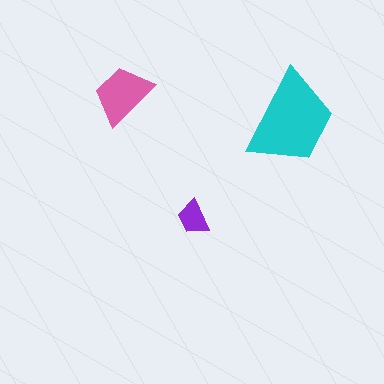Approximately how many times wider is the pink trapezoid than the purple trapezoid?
About 2 times wider.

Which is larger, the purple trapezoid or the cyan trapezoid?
The cyan one.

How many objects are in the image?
There are 3 objects in the image.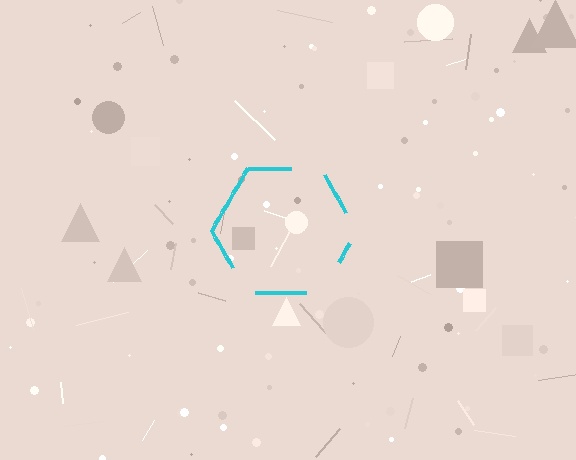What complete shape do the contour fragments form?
The contour fragments form a hexagon.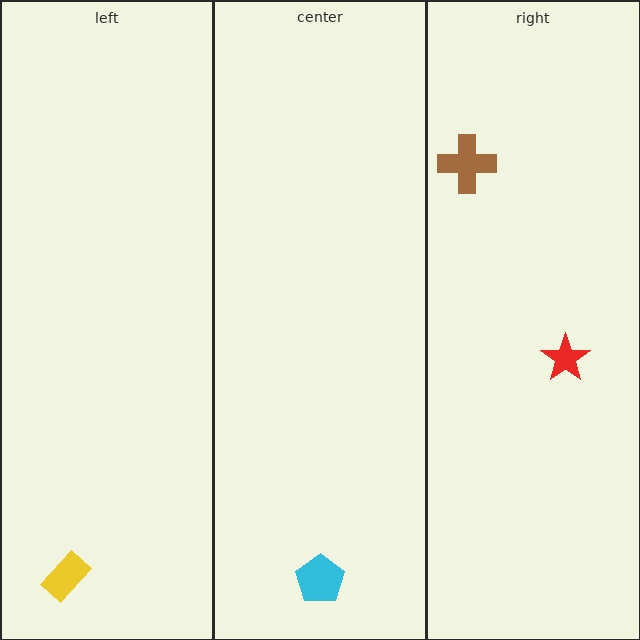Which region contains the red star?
The right region.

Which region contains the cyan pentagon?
The center region.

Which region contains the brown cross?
The right region.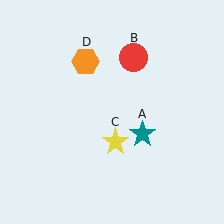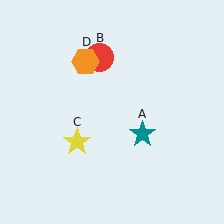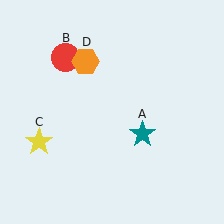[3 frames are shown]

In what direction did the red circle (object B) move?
The red circle (object B) moved left.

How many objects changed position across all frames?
2 objects changed position: red circle (object B), yellow star (object C).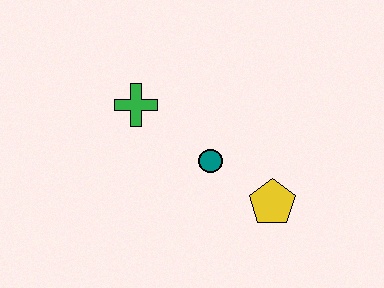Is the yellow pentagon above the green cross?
No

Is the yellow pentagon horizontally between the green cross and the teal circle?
No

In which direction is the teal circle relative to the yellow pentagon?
The teal circle is to the left of the yellow pentagon.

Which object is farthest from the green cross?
The yellow pentagon is farthest from the green cross.